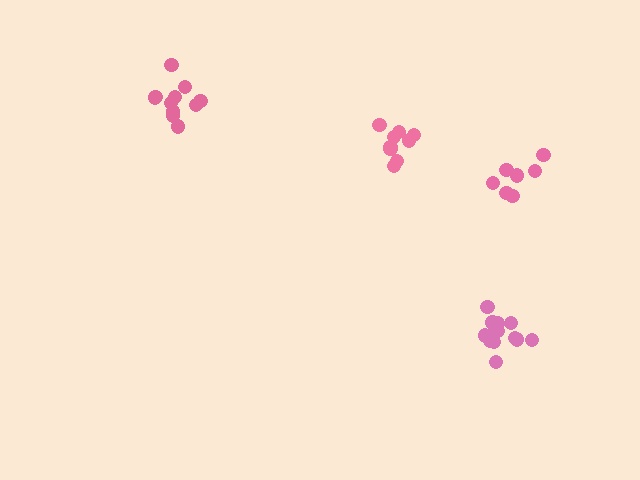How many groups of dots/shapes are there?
There are 4 groups.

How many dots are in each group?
Group 1: 12 dots, Group 2: 7 dots, Group 3: 13 dots, Group 4: 9 dots (41 total).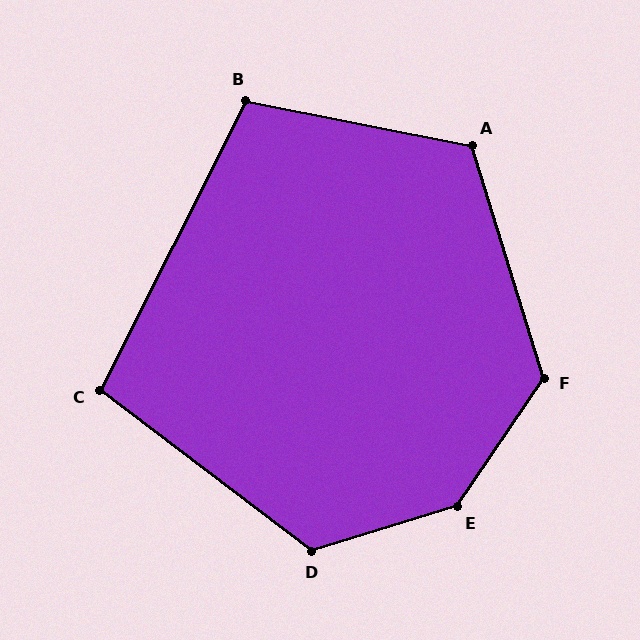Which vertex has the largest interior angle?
E, at approximately 141 degrees.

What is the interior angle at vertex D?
Approximately 126 degrees (obtuse).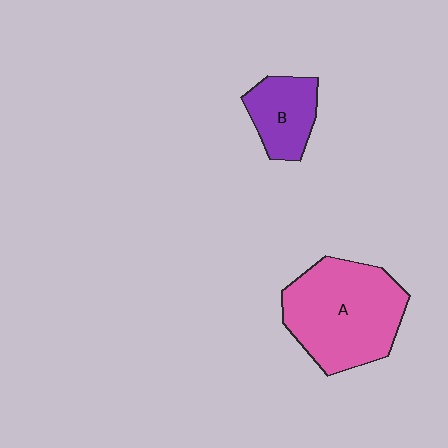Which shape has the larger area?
Shape A (pink).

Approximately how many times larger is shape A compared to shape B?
Approximately 2.2 times.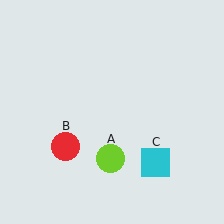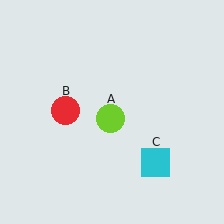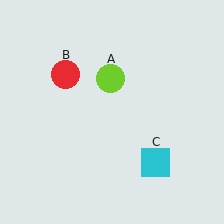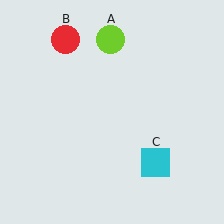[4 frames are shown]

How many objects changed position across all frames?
2 objects changed position: lime circle (object A), red circle (object B).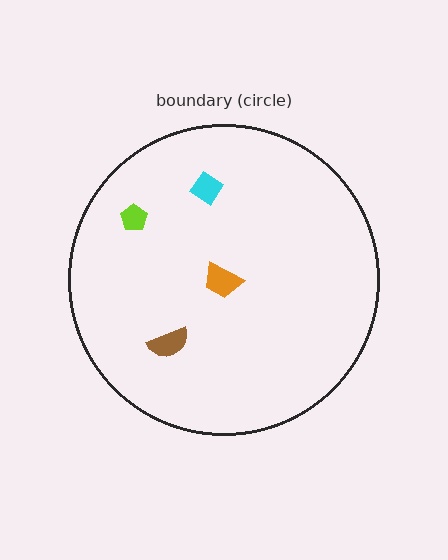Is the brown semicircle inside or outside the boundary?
Inside.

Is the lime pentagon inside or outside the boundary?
Inside.